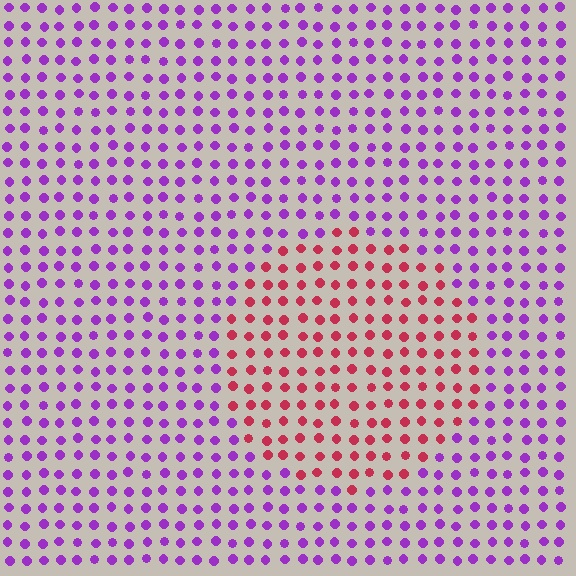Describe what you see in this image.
The image is filled with small purple elements in a uniform arrangement. A circle-shaped region is visible where the elements are tinted to a slightly different hue, forming a subtle color boundary.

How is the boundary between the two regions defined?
The boundary is defined purely by a slight shift in hue (about 63 degrees). Spacing, size, and orientation are identical on both sides.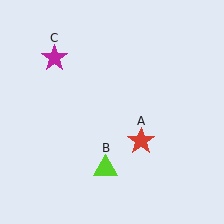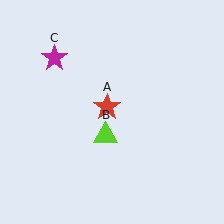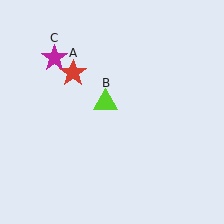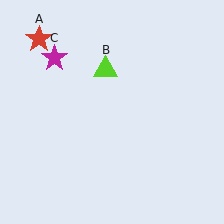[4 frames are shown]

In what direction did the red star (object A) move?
The red star (object A) moved up and to the left.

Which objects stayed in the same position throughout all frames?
Magenta star (object C) remained stationary.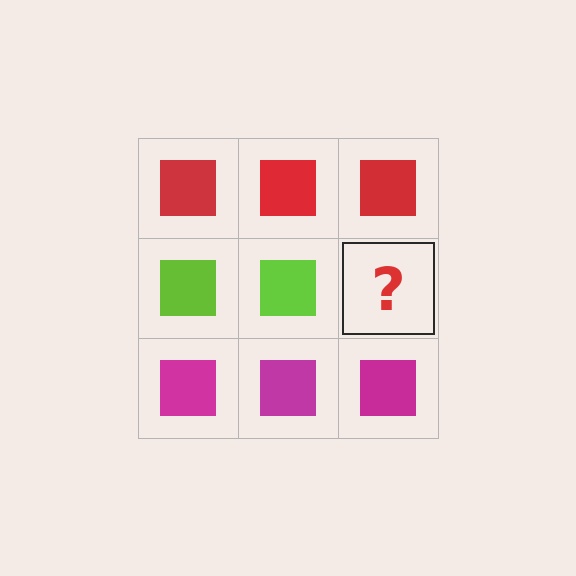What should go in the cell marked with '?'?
The missing cell should contain a lime square.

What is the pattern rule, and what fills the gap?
The rule is that each row has a consistent color. The gap should be filled with a lime square.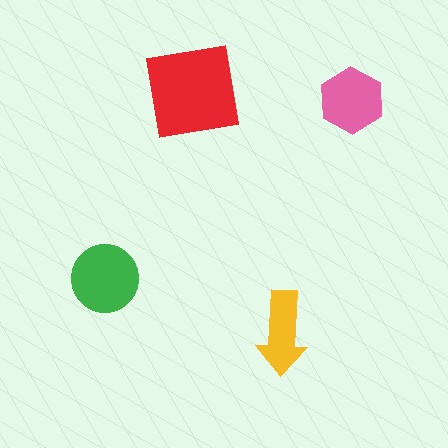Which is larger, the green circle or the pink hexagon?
The green circle.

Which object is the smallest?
The yellow arrow.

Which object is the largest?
The red square.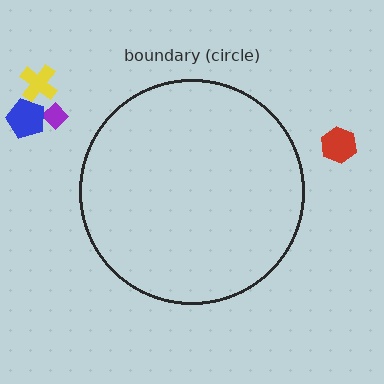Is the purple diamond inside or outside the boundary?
Outside.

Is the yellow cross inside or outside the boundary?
Outside.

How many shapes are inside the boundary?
0 inside, 4 outside.